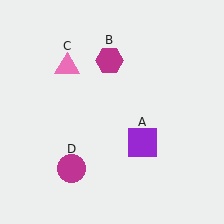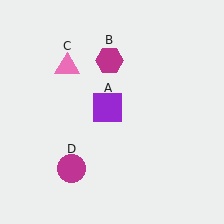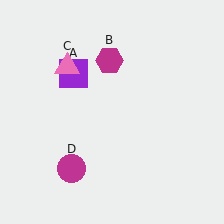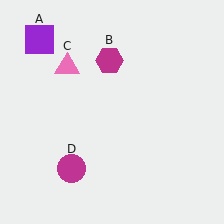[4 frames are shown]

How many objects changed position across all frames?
1 object changed position: purple square (object A).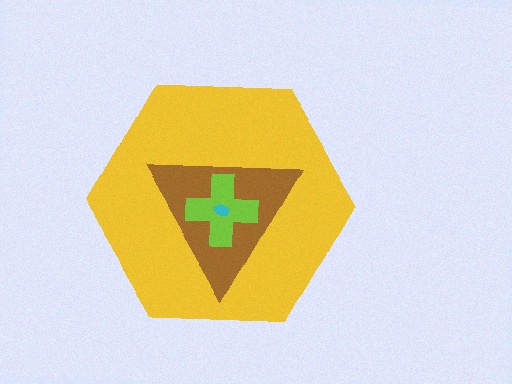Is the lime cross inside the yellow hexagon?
Yes.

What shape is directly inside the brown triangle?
The lime cross.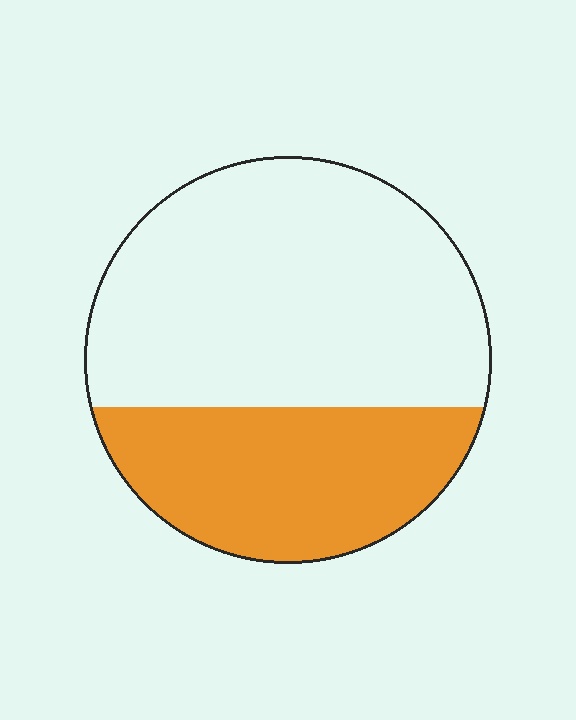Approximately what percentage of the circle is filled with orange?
Approximately 35%.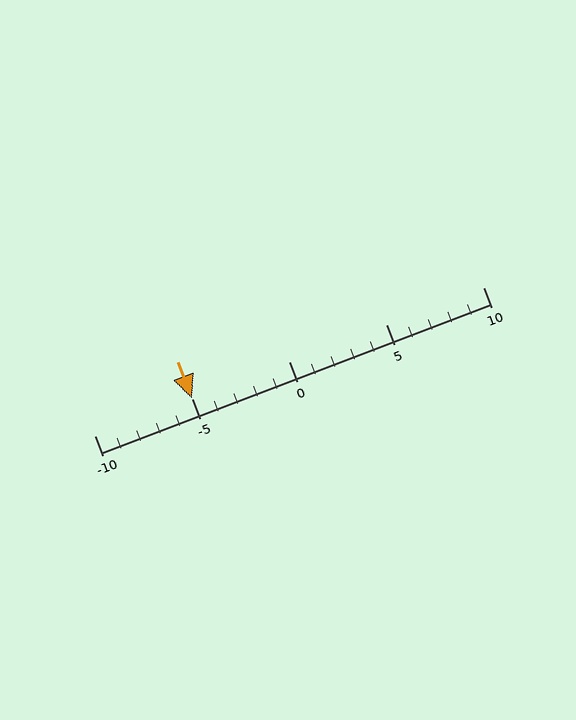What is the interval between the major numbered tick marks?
The major tick marks are spaced 5 units apart.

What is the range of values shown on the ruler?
The ruler shows values from -10 to 10.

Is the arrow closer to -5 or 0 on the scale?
The arrow is closer to -5.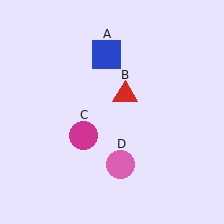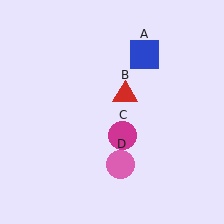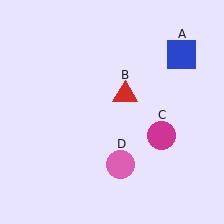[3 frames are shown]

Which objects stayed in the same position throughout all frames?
Red triangle (object B) and pink circle (object D) remained stationary.